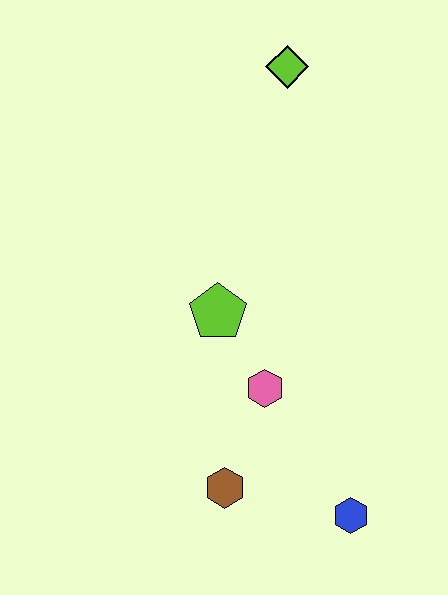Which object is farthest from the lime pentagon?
The lime diamond is farthest from the lime pentagon.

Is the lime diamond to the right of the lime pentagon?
Yes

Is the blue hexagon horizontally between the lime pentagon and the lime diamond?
No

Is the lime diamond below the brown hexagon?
No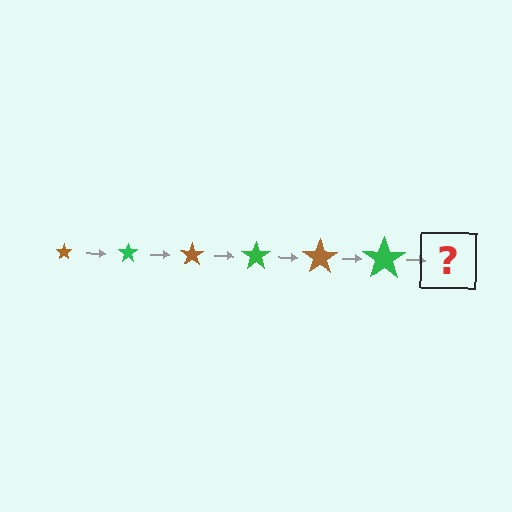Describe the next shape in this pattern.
It should be a brown star, larger than the previous one.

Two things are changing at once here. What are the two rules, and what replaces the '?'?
The two rules are that the star grows larger each step and the color cycles through brown and green. The '?' should be a brown star, larger than the previous one.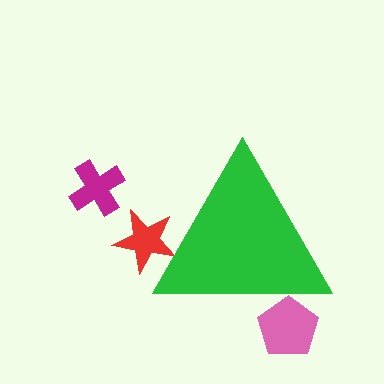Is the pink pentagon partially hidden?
Yes, the pink pentagon is partially hidden behind the green triangle.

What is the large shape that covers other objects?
A green triangle.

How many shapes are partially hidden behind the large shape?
2 shapes are partially hidden.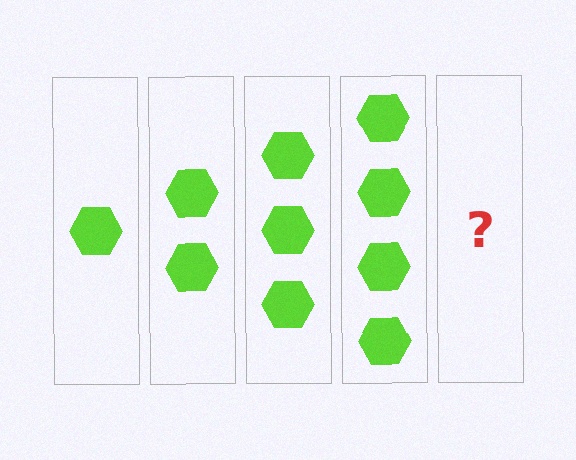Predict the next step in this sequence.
The next step is 5 hexagons.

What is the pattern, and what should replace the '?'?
The pattern is that each step adds one more hexagon. The '?' should be 5 hexagons.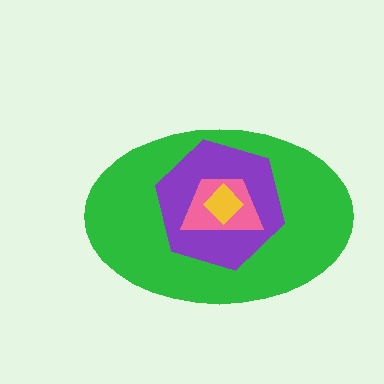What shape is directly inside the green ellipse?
The purple hexagon.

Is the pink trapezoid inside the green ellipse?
Yes.